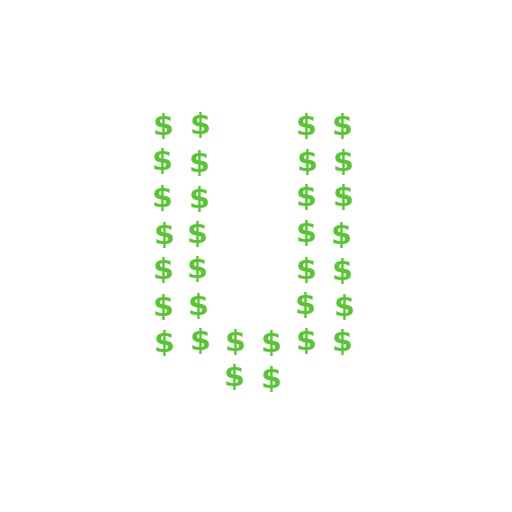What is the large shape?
The large shape is the letter U.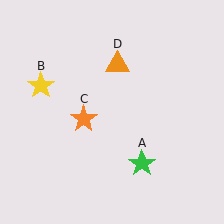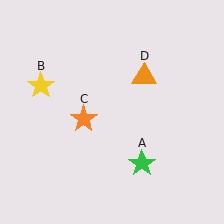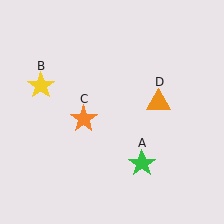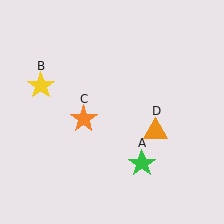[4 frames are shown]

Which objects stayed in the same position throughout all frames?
Green star (object A) and yellow star (object B) and orange star (object C) remained stationary.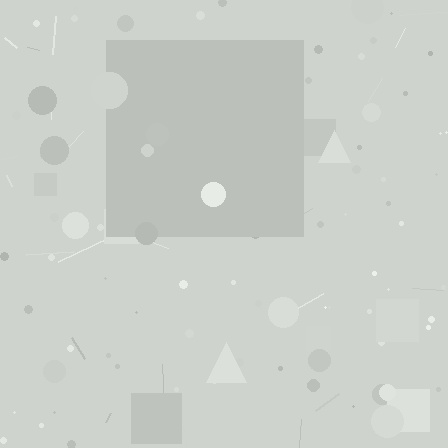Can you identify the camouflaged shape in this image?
The camouflaged shape is a square.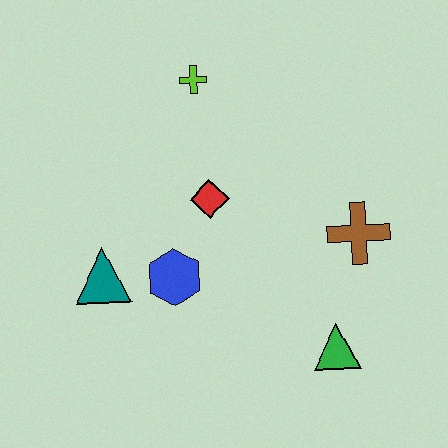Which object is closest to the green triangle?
The brown cross is closest to the green triangle.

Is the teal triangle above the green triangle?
Yes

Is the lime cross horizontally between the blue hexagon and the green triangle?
Yes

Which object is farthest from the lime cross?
The green triangle is farthest from the lime cross.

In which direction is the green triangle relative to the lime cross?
The green triangle is below the lime cross.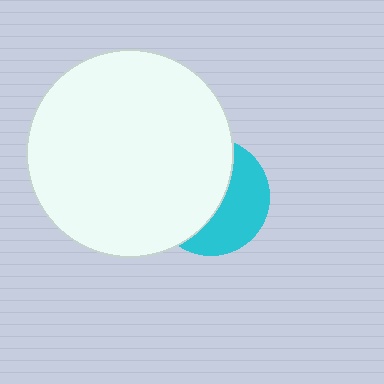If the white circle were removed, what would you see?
You would see the complete cyan circle.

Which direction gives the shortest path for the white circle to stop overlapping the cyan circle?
Moving left gives the shortest separation.